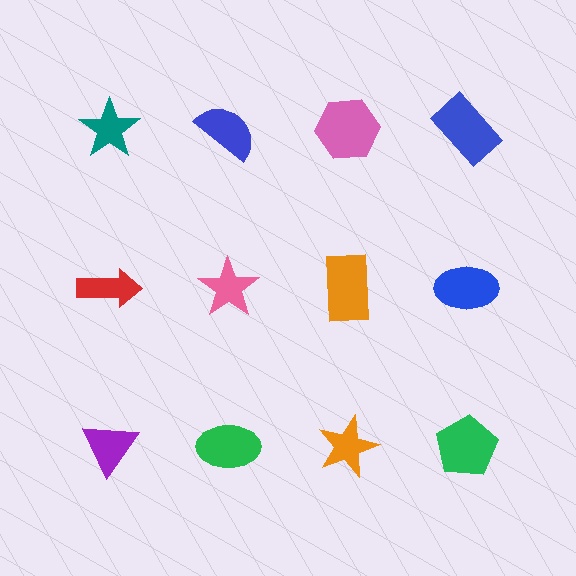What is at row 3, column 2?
A green ellipse.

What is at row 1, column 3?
A pink hexagon.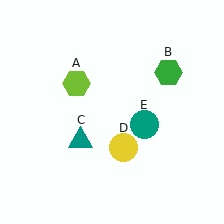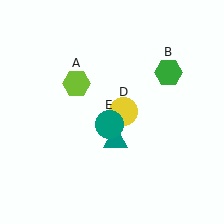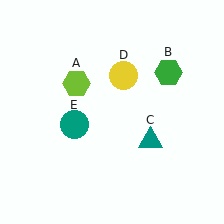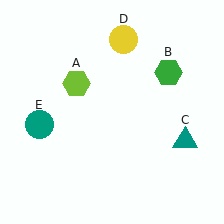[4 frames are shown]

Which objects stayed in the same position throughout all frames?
Lime hexagon (object A) and green hexagon (object B) remained stationary.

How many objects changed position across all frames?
3 objects changed position: teal triangle (object C), yellow circle (object D), teal circle (object E).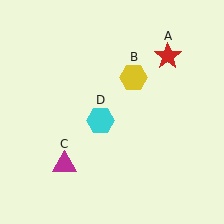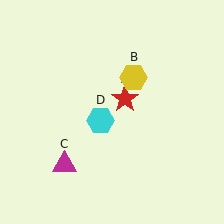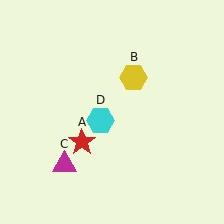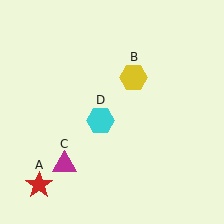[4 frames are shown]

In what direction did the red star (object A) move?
The red star (object A) moved down and to the left.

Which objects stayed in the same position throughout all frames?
Yellow hexagon (object B) and magenta triangle (object C) and cyan hexagon (object D) remained stationary.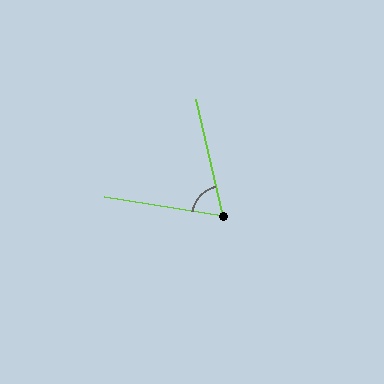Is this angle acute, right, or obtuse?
It is acute.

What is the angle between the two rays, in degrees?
Approximately 68 degrees.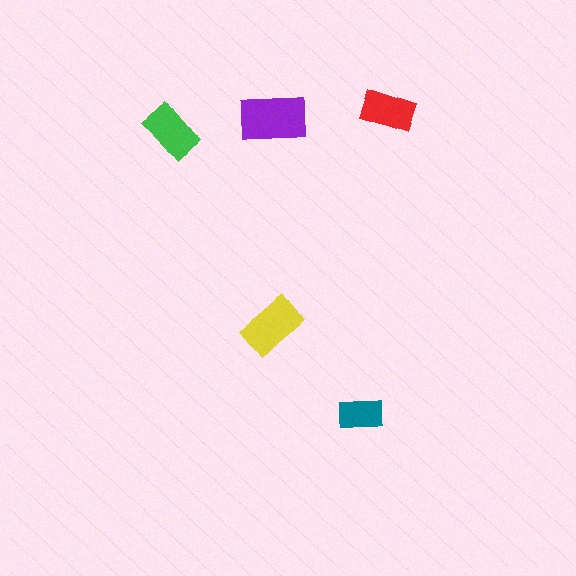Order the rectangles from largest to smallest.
the purple one, the yellow one, the green one, the red one, the teal one.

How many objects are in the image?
There are 5 objects in the image.